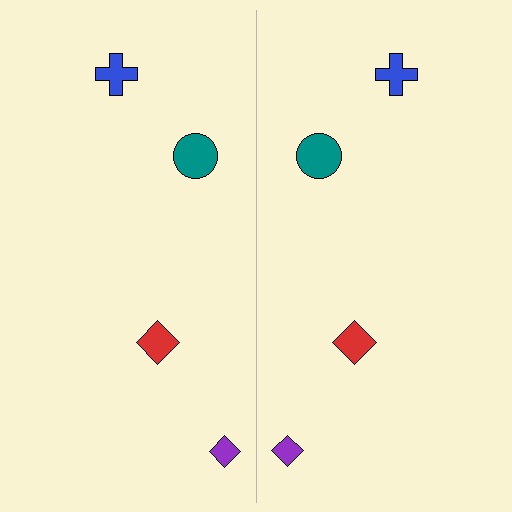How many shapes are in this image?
There are 8 shapes in this image.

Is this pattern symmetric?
Yes, this pattern has bilateral (reflection) symmetry.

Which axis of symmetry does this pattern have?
The pattern has a vertical axis of symmetry running through the center of the image.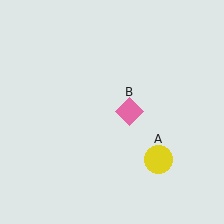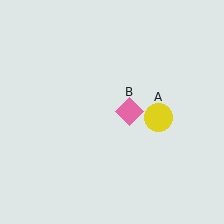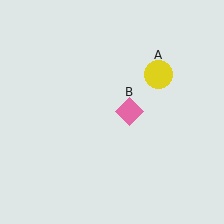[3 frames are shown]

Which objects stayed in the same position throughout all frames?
Pink diamond (object B) remained stationary.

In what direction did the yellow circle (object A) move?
The yellow circle (object A) moved up.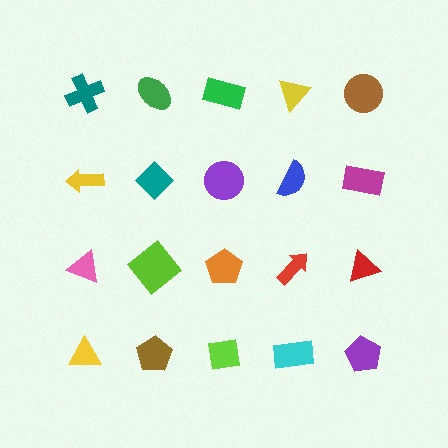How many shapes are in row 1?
5 shapes.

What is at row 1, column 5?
A brown circle.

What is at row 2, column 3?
A purple circle.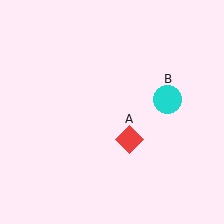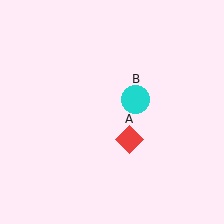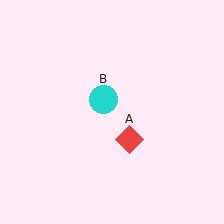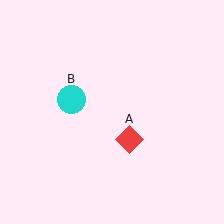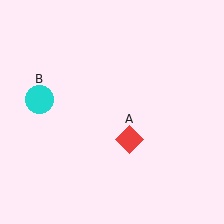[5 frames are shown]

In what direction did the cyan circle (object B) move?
The cyan circle (object B) moved left.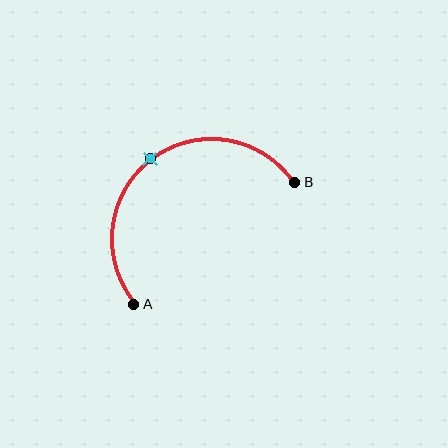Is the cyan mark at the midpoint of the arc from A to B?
Yes. The cyan mark lies on the arc at equal arc-length from both A and B — it is the arc midpoint.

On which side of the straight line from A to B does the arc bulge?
The arc bulges above and to the left of the straight line connecting A and B.